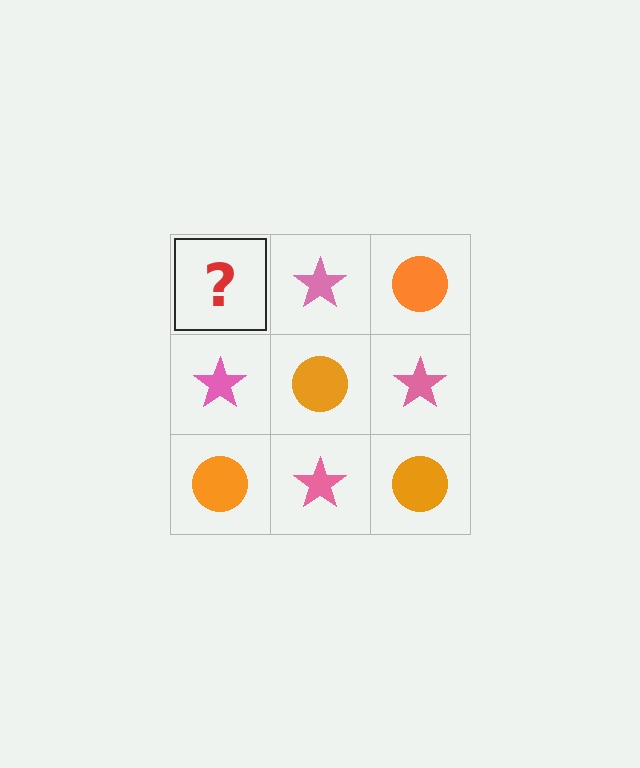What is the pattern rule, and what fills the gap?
The rule is that it alternates orange circle and pink star in a checkerboard pattern. The gap should be filled with an orange circle.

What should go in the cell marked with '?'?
The missing cell should contain an orange circle.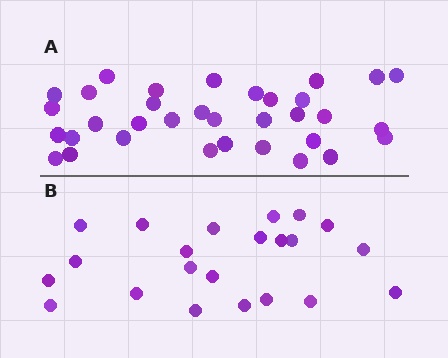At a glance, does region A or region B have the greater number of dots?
Region A (the top region) has more dots.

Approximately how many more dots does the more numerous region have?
Region A has roughly 12 or so more dots than region B.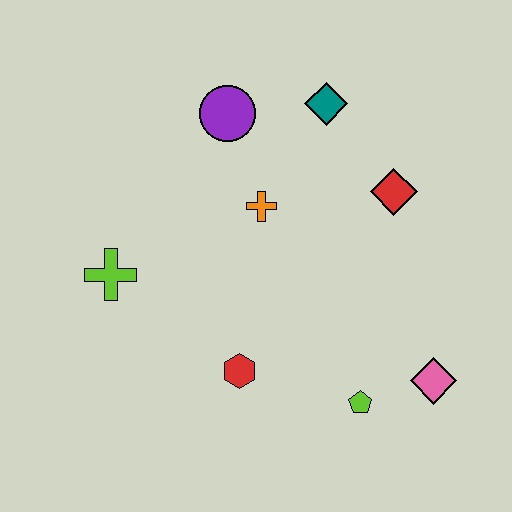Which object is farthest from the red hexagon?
The teal diamond is farthest from the red hexagon.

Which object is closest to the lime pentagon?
The pink diamond is closest to the lime pentagon.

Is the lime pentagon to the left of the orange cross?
No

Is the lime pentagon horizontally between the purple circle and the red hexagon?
No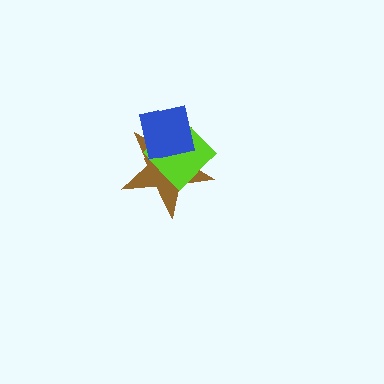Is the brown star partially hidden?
Yes, it is partially covered by another shape.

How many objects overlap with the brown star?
2 objects overlap with the brown star.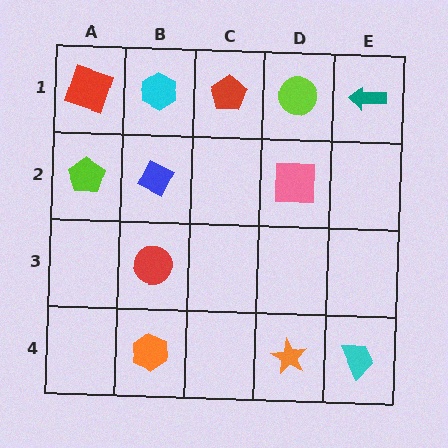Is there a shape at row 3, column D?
No, that cell is empty.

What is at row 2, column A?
A lime pentagon.